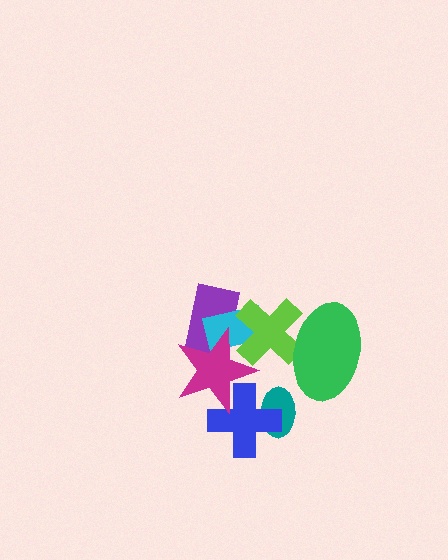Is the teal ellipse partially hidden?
Yes, it is partially covered by another shape.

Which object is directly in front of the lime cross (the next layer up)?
The magenta star is directly in front of the lime cross.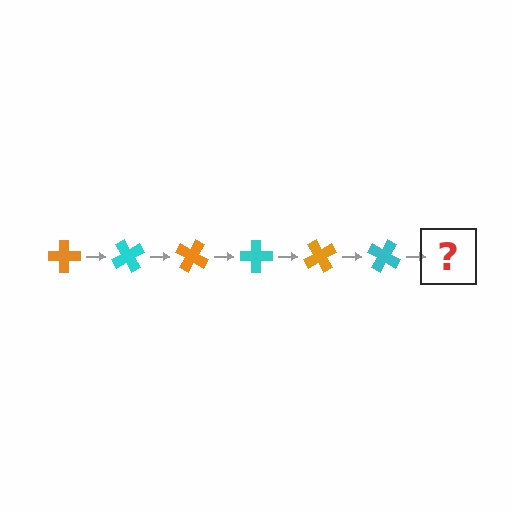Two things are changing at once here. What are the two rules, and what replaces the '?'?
The two rules are that it rotates 60 degrees each step and the color cycles through orange and cyan. The '?' should be an orange cross, rotated 360 degrees from the start.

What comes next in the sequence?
The next element should be an orange cross, rotated 360 degrees from the start.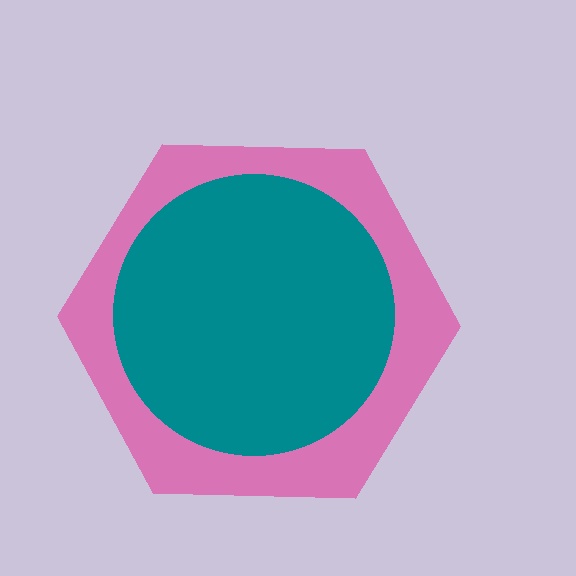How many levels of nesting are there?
2.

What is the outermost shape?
The pink hexagon.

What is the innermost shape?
The teal circle.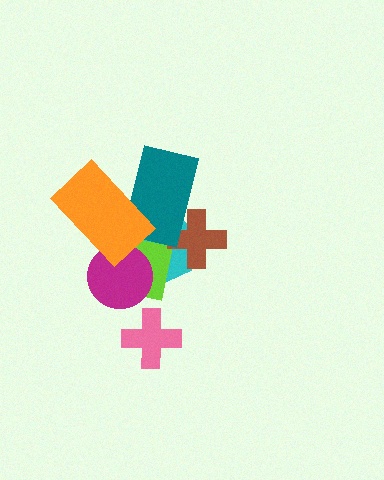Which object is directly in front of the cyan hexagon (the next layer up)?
The lime square is directly in front of the cyan hexagon.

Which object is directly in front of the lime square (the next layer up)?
The magenta circle is directly in front of the lime square.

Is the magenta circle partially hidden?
Yes, it is partially covered by another shape.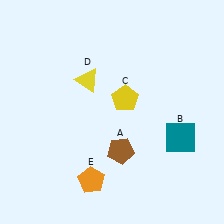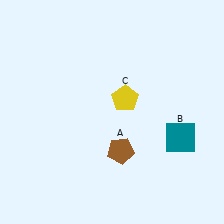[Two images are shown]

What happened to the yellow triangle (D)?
The yellow triangle (D) was removed in Image 2. It was in the top-left area of Image 1.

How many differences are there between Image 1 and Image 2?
There are 2 differences between the two images.